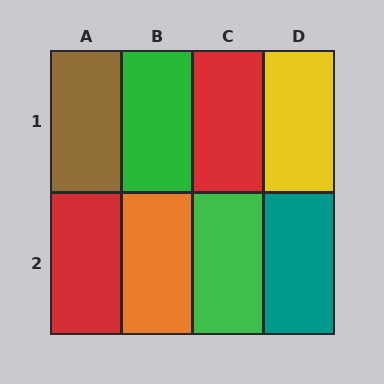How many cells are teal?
1 cell is teal.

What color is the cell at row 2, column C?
Green.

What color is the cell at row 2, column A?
Red.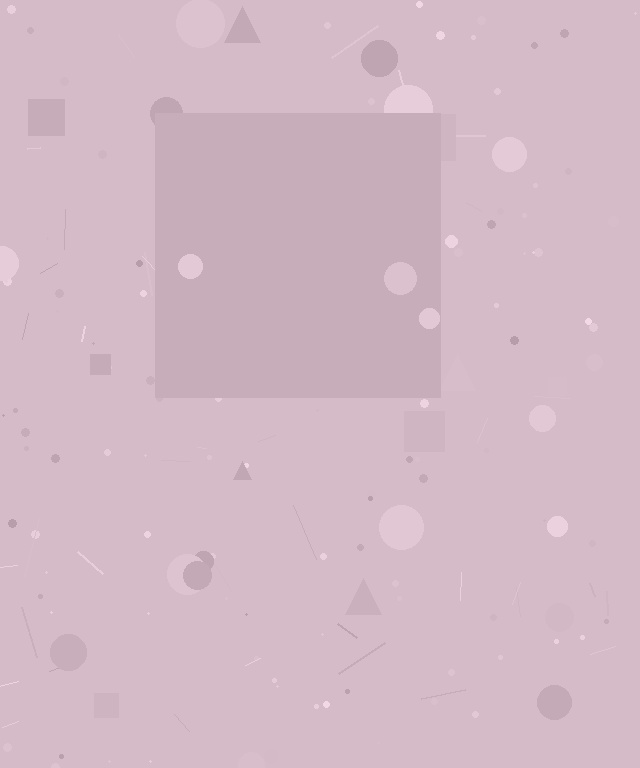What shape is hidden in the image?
A square is hidden in the image.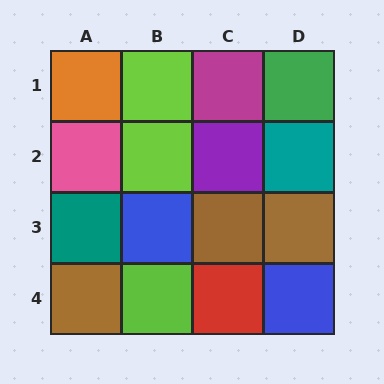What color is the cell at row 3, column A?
Teal.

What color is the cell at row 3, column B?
Blue.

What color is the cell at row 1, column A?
Orange.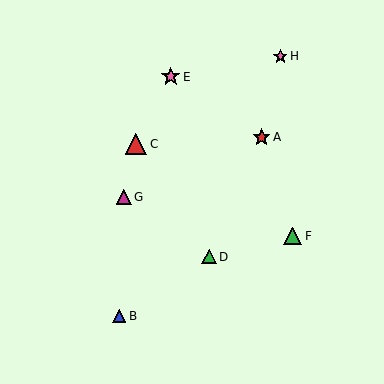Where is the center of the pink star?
The center of the pink star is at (171, 77).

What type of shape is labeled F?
Shape F is a green triangle.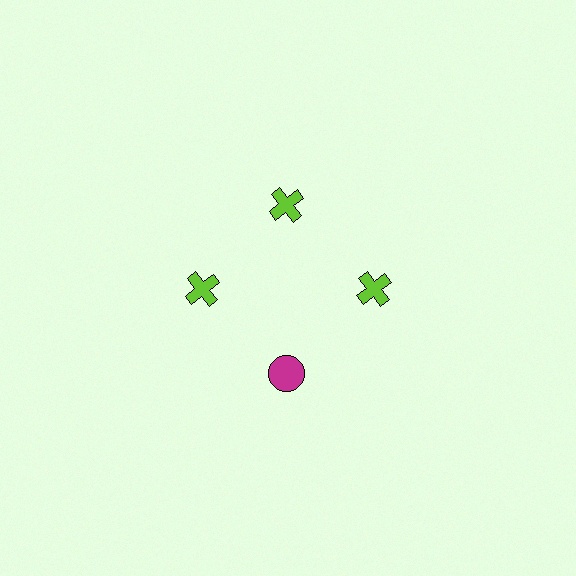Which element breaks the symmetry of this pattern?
The magenta circle at roughly the 6 o'clock position breaks the symmetry. All other shapes are lime crosses.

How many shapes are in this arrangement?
There are 4 shapes arranged in a ring pattern.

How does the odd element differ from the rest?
It differs in both color (magenta instead of lime) and shape (circle instead of cross).